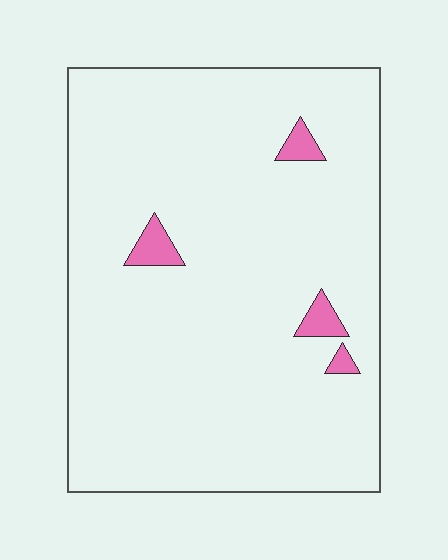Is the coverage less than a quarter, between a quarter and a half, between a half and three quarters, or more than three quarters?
Less than a quarter.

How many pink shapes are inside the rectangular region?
4.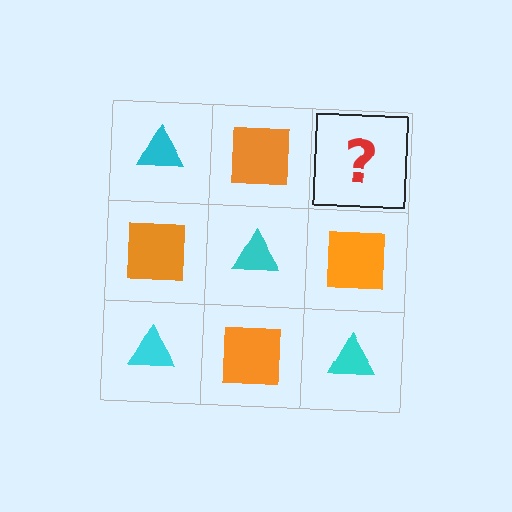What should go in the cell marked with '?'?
The missing cell should contain a cyan triangle.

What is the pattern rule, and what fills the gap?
The rule is that it alternates cyan triangle and orange square in a checkerboard pattern. The gap should be filled with a cyan triangle.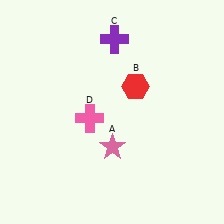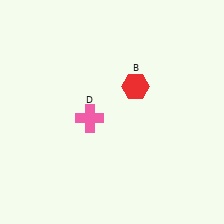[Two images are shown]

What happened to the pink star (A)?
The pink star (A) was removed in Image 2. It was in the bottom-right area of Image 1.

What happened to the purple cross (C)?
The purple cross (C) was removed in Image 2. It was in the top-right area of Image 1.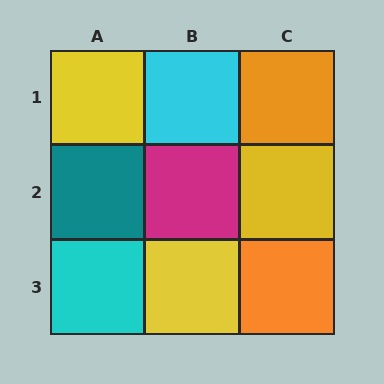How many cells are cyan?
2 cells are cyan.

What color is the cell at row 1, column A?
Yellow.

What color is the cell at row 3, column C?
Orange.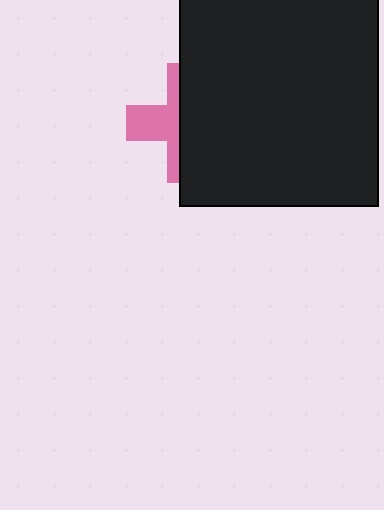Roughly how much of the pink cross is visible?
A small part of it is visible (roughly 40%).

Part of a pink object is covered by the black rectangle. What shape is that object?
It is a cross.